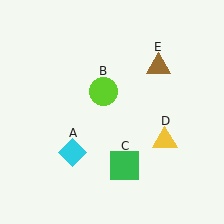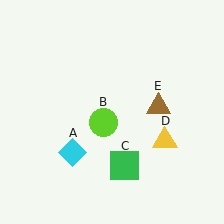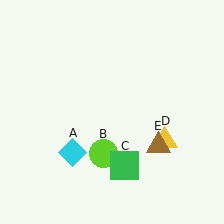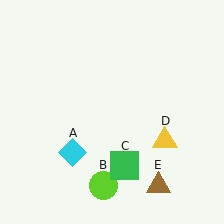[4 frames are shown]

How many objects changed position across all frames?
2 objects changed position: lime circle (object B), brown triangle (object E).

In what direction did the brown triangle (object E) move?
The brown triangle (object E) moved down.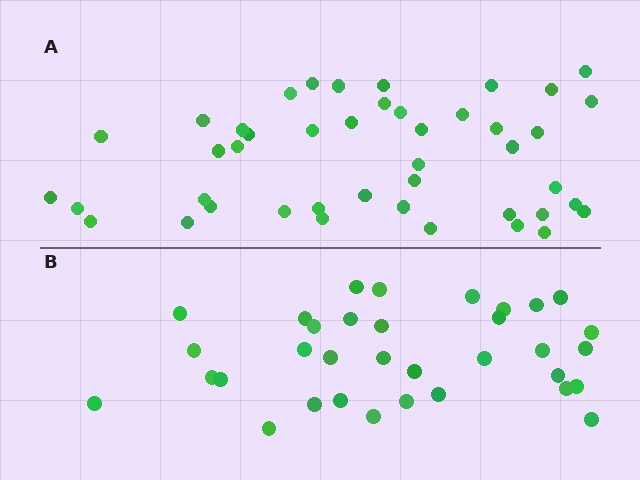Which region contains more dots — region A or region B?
Region A (the top region) has more dots.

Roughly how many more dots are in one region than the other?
Region A has roughly 10 or so more dots than region B.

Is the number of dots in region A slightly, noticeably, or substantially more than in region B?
Region A has noticeably more, but not dramatically so. The ratio is roughly 1.3 to 1.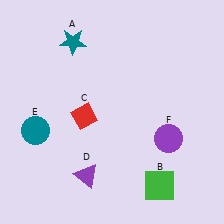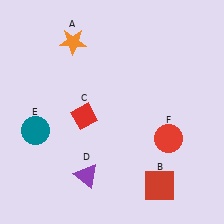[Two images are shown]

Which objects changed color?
A changed from teal to orange. B changed from green to red. F changed from purple to red.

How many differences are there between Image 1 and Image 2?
There are 3 differences between the two images.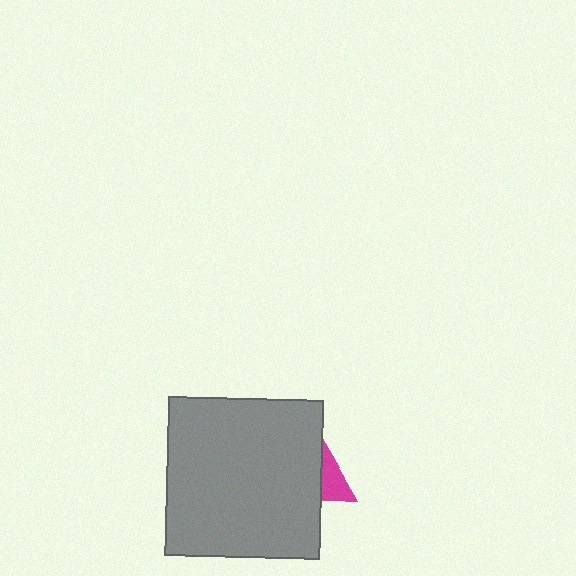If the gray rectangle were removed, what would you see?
You would see the complete magenta triangle.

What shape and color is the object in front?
The object in front is a gray rectangle.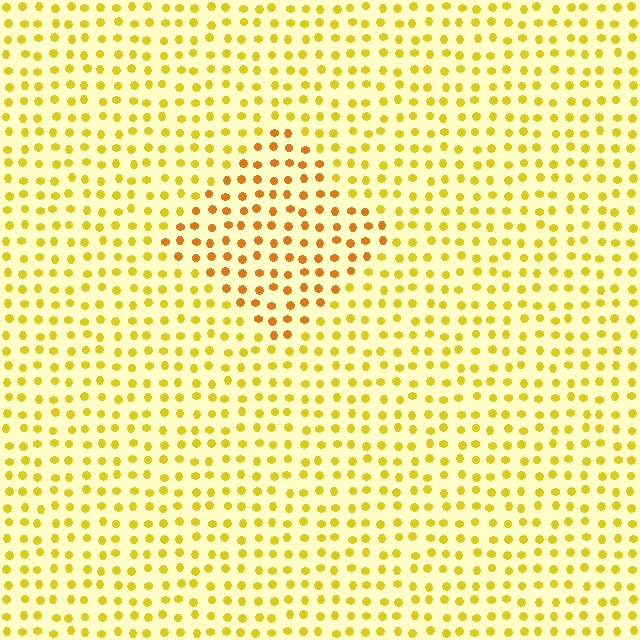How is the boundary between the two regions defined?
The boundary is defined purely by a slight shift in hue (about 25 degrees). Spacing, size, and orientation are identical on both sides.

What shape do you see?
I see a diamond.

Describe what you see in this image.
The image is filled with small yellow elements in a uniform arrangement. A diamond-shaped region is visible where the elements are tinted to a slightly different hue, forming a subtle color boundary.